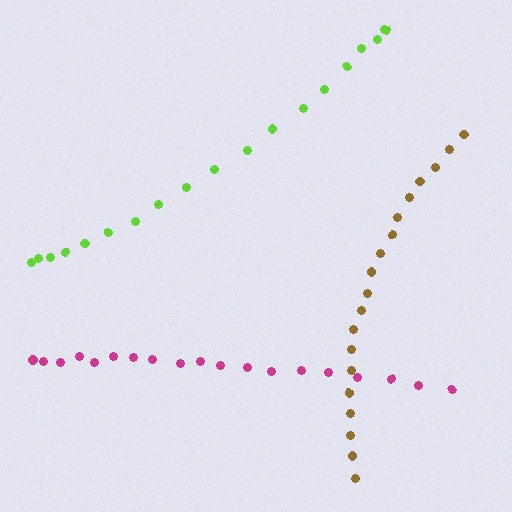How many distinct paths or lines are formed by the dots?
There are 3 distinct paths.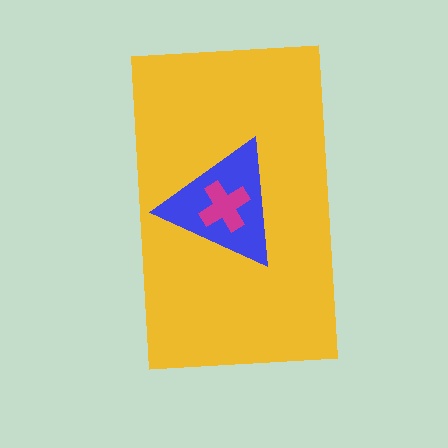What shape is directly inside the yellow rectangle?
The blue triangle.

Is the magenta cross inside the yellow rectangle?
Yes.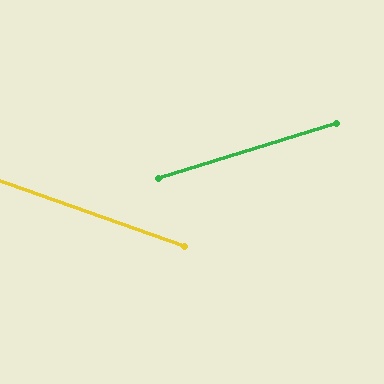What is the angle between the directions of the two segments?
Approximately 36 degrees.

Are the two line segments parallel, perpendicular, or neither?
Neither parallel nor perpendicular — they differ by about 36°.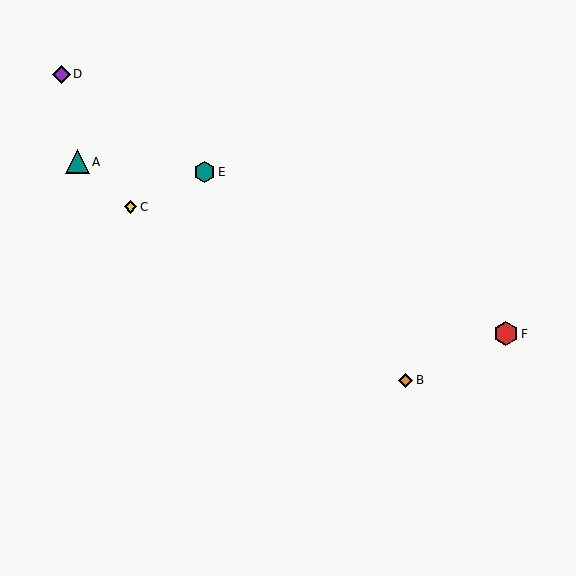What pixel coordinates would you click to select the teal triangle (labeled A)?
Click at (77, 162) to select the teal triangle A.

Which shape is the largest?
The teal triangle (labeled A) is the largest.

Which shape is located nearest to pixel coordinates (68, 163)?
The teal triangle (labeled A) at (77, 162) is nearest to that location.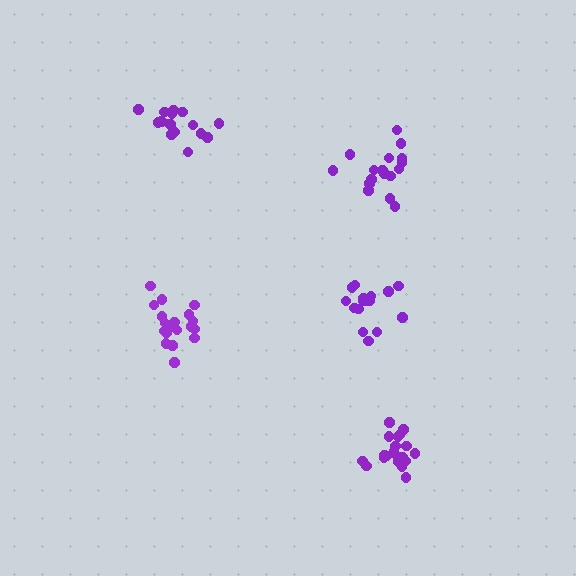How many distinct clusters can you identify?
There are 5 distinct clusters.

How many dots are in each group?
Group 1: 16 dots, Group 2: 16 dots, Group 3: 19 dots, Group 4: 21 dots, Group 5: 17 dots (89 total).